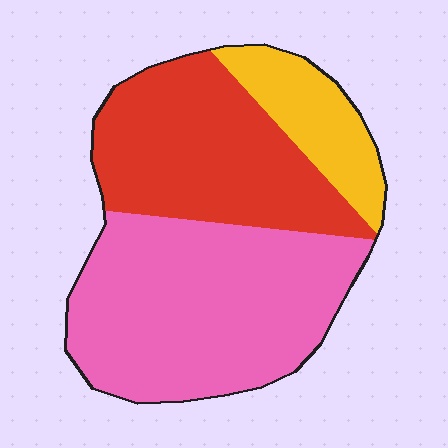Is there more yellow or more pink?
Pink.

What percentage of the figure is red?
Red covers 36% of the figure.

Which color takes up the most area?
Pink, at roughly 50%.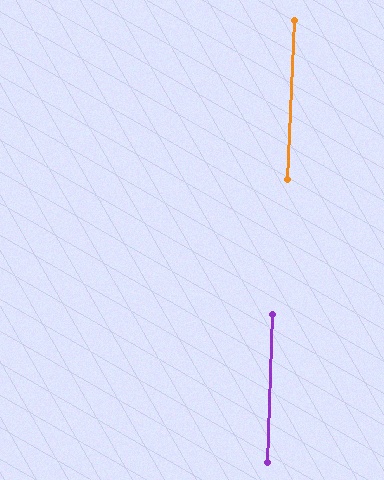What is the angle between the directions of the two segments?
Approximately 1 degree.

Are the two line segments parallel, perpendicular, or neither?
Parallel — their directions differ by only 0.6°.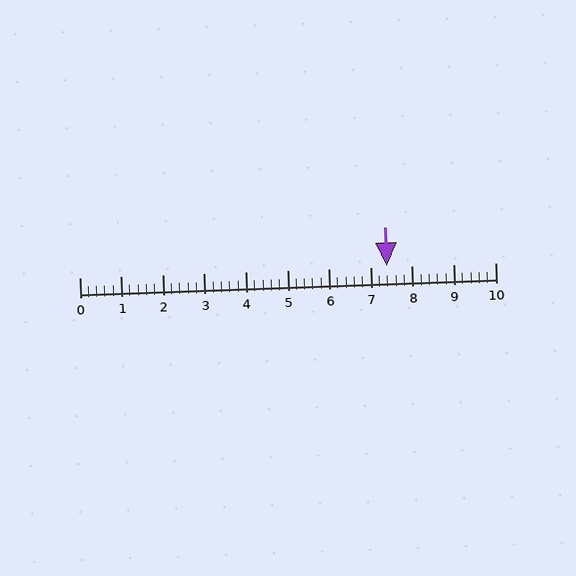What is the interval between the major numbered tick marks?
The major tick marks are spaced 1 units apart.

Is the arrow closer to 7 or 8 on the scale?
The arrow is closer to 7.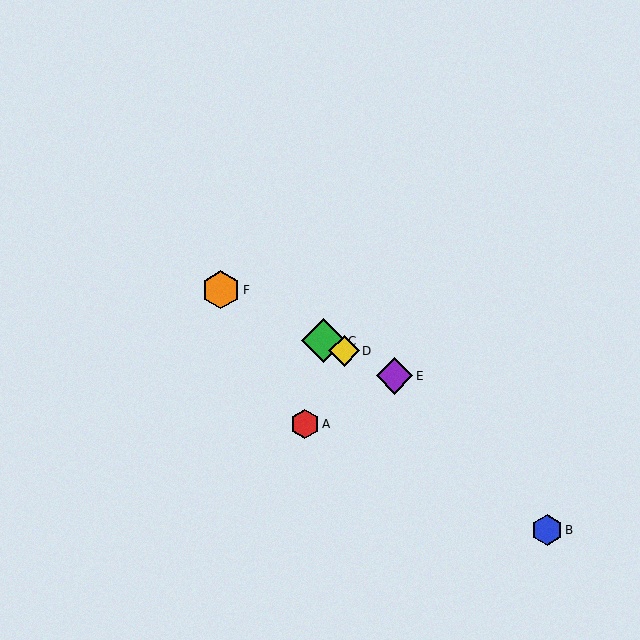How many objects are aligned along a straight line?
4 objects (C, D, E, F) are aligned along a straight line.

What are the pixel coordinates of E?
Object E is at (394, 376).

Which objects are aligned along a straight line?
Objects C, D, E, F are aligned along a straight line.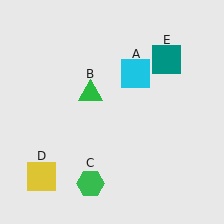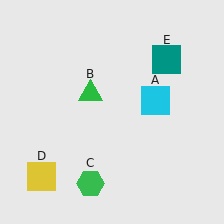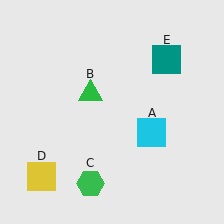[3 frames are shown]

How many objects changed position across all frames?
1 object changed position: cyan square (object A).